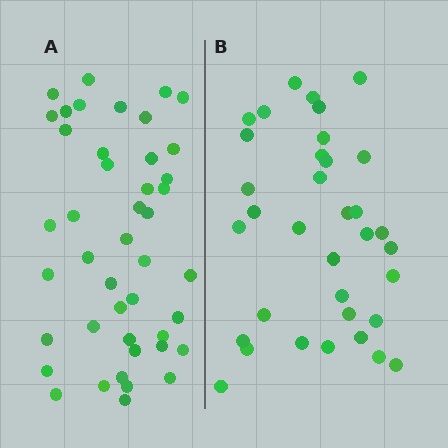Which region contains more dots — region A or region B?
Region A (the left region) has more dots.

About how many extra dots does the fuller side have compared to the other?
Region A has roughly 8 or so more dots than region B.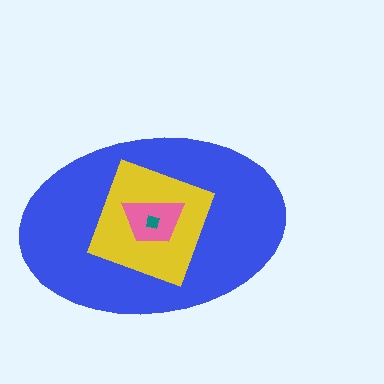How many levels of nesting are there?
4.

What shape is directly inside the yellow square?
The pink trapezoid.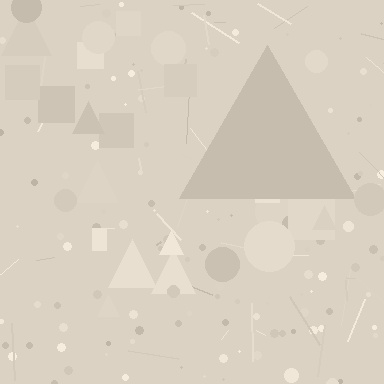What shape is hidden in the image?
A triangle is hidden in the image.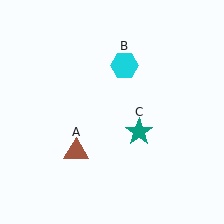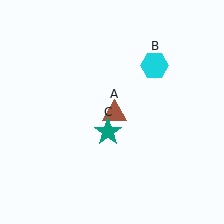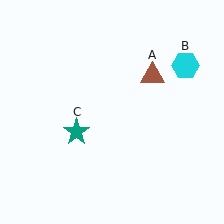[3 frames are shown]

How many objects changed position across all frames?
3 objects changed position: brown triangle (object A), cyan hexagon (object B), teal star (object C).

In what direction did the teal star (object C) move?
The teal star (object C) moved left.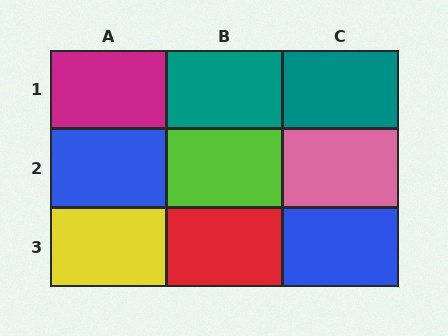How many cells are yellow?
1 cell is yellow.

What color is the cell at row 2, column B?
Lime.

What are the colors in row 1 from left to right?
Magenta, teal, teal.